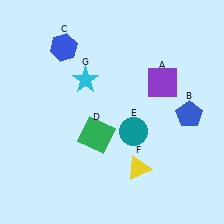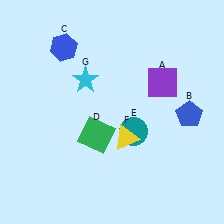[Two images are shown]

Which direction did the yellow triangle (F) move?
The yellow triangle (F) moved up.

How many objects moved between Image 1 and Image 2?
1 object moved between the two images.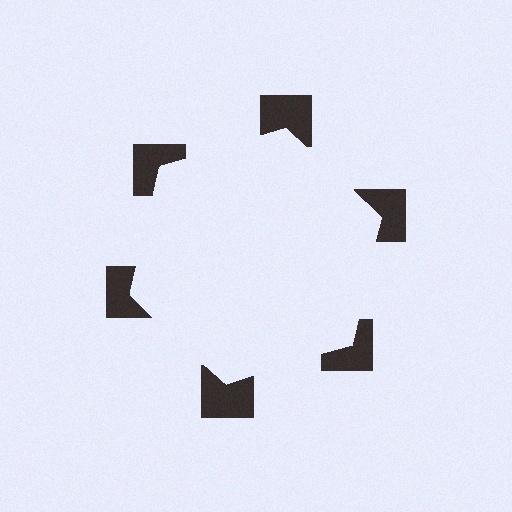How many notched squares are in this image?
There are 6 — one at each vertex of the illusory hexagon.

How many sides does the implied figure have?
6 sides.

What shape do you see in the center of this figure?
An illusory hexagon — its edges are inferred from the aligned wedge cuts in the notched squares, not physically drawn.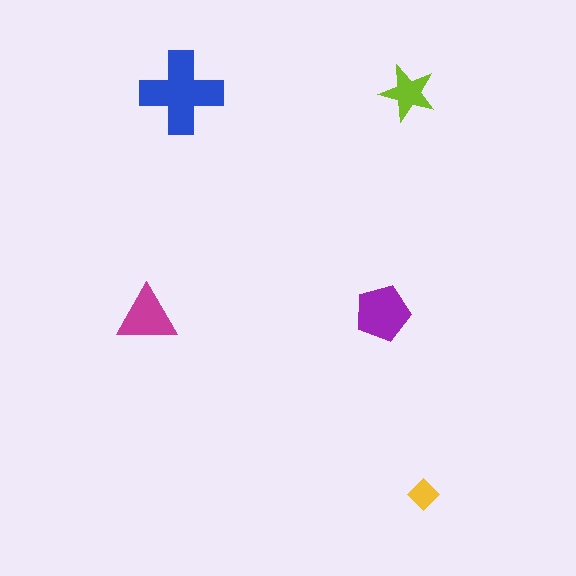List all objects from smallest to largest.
The yellow diamond, the lime star, the magenta triangle, the purple pentagon, the blue cross.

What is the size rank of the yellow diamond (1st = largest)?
5th.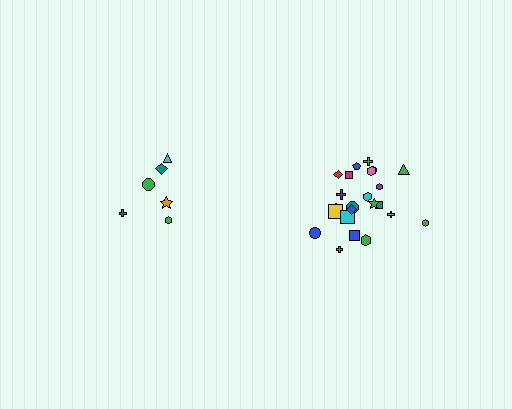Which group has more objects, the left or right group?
The right group.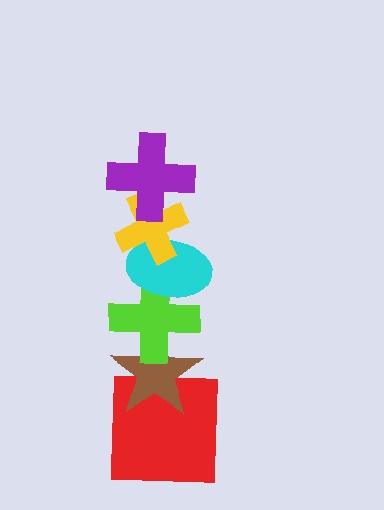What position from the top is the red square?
The red square is 6th from the top.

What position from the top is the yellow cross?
The yellow cross is 2nd from the top.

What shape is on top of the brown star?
The lime cross is on top of the brown star.